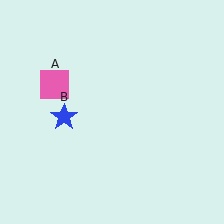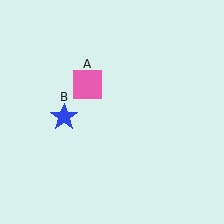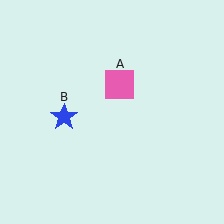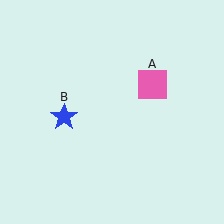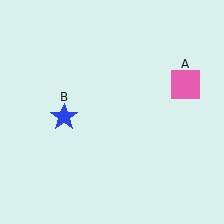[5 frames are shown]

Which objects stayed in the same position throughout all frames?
Blue star (object B) remained stationary.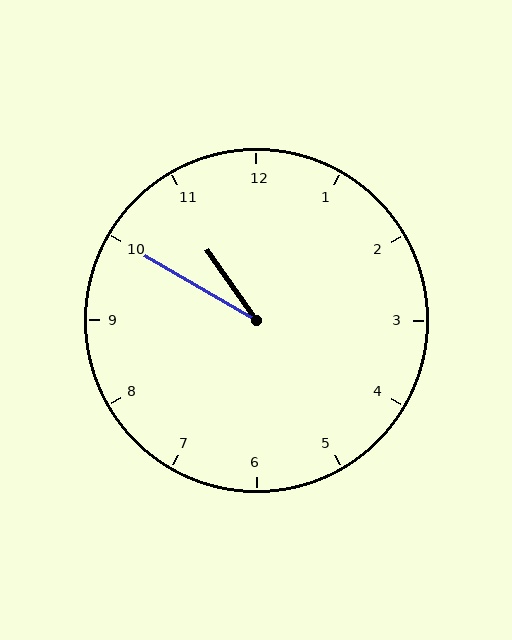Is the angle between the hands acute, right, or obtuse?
It is acute.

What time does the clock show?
10:50.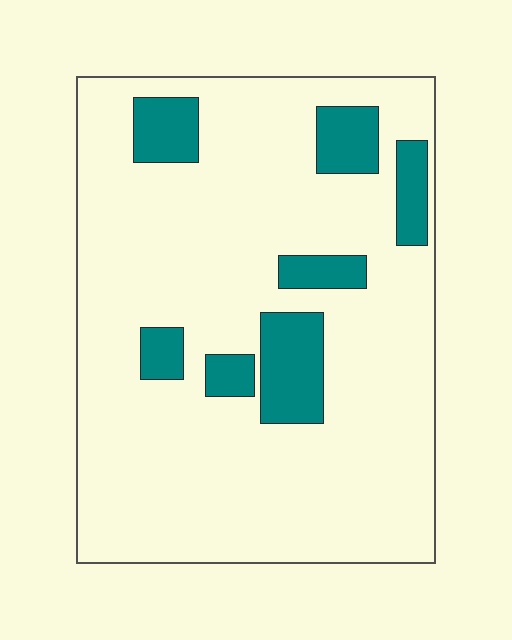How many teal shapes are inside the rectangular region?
7.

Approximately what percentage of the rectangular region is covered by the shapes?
Approximately 15%.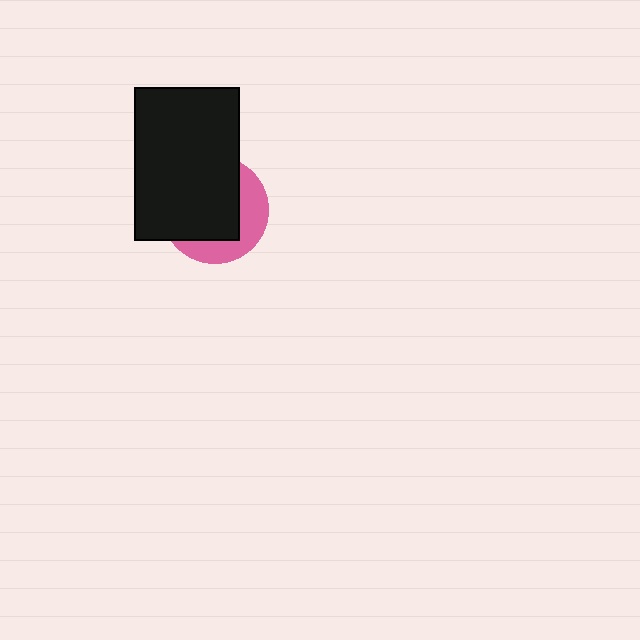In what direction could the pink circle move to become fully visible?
The pink circle could move toward the lower-right. That would shift it out from behind the black rectangle entirely.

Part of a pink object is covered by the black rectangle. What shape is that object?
It is a circle.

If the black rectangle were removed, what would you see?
You would see the complete pink circle.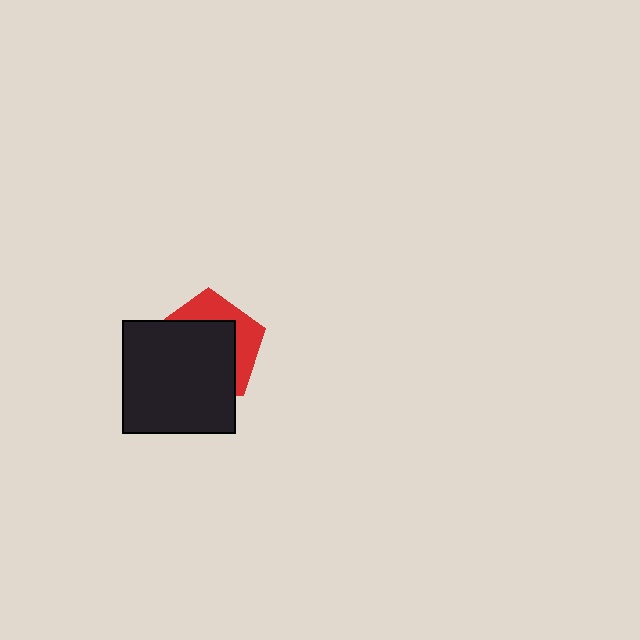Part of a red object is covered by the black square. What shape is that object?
It is a pentagon.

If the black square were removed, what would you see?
You would see the complete red pentagon.